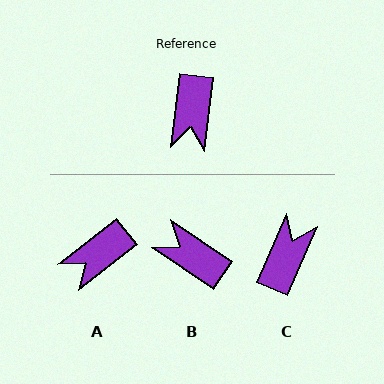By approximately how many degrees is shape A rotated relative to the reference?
Approximately 45 degrees clockwise.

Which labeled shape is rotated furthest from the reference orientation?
C, about 164 degrees away.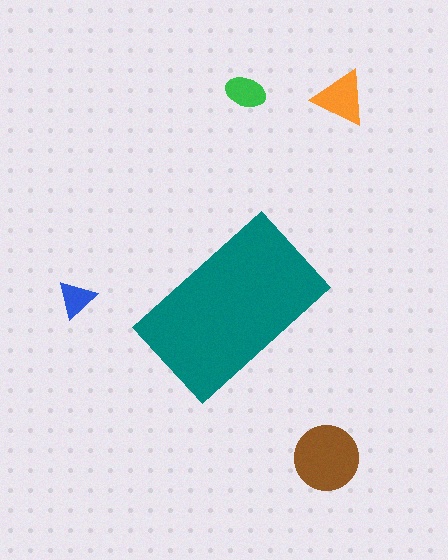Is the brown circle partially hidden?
No, the brown circle is fully visible.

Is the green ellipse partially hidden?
No, the green ellipse is fully visible.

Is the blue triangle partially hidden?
No, the blue triangle is fully visible.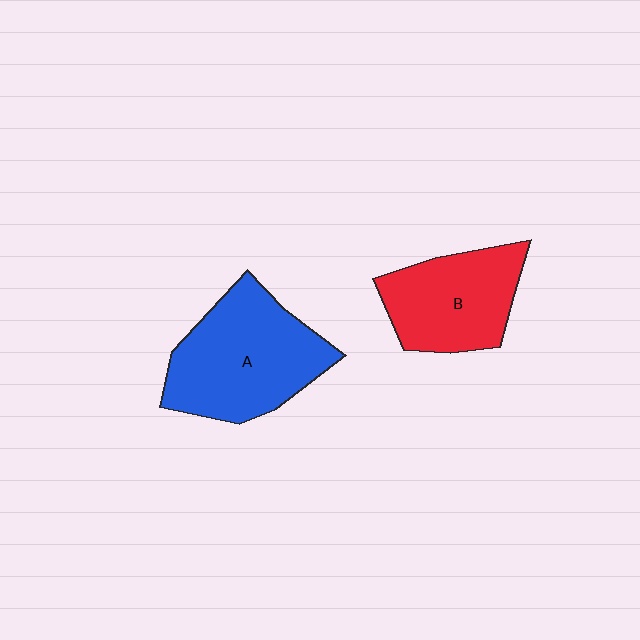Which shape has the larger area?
Shape A (blue).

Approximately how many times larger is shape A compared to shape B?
Approximately 1.3 times.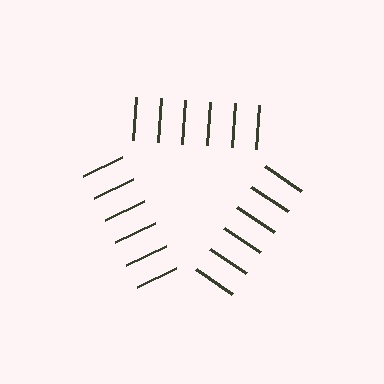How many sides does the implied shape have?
3 sides — the line-ends trace a triangle.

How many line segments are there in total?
18 — 6 along each of the 3 edges.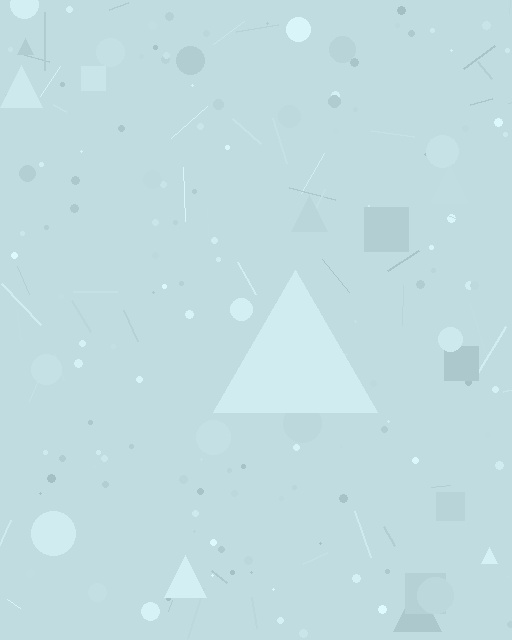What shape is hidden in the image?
A triangle is hidden in the image.